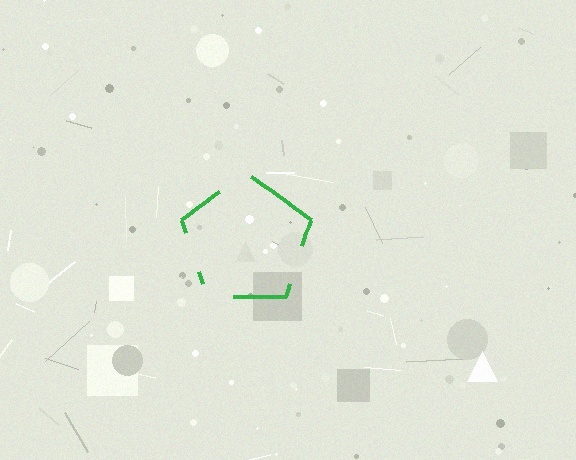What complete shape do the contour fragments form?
The contour fragments form a pentagon.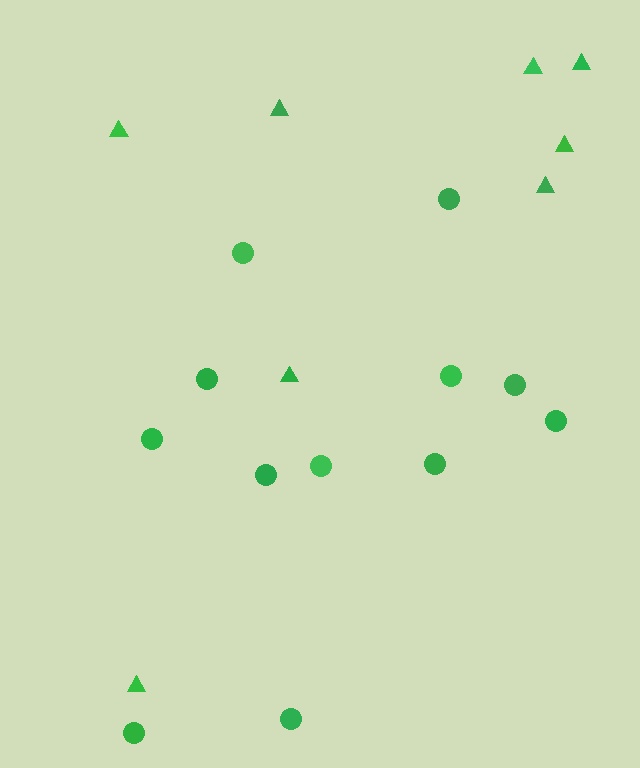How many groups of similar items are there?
There are 2 groups: one group of circles (12) and one group of triangles (8).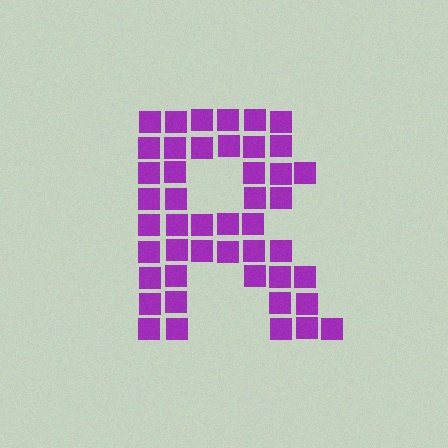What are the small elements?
The small elements are squares.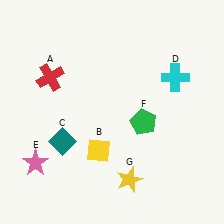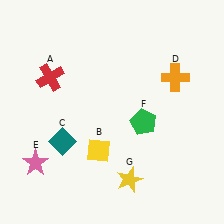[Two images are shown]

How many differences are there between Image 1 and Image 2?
There is 1 difference between the two images.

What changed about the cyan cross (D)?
In Image 1, D is cyan. In Image 2, it changed to orange.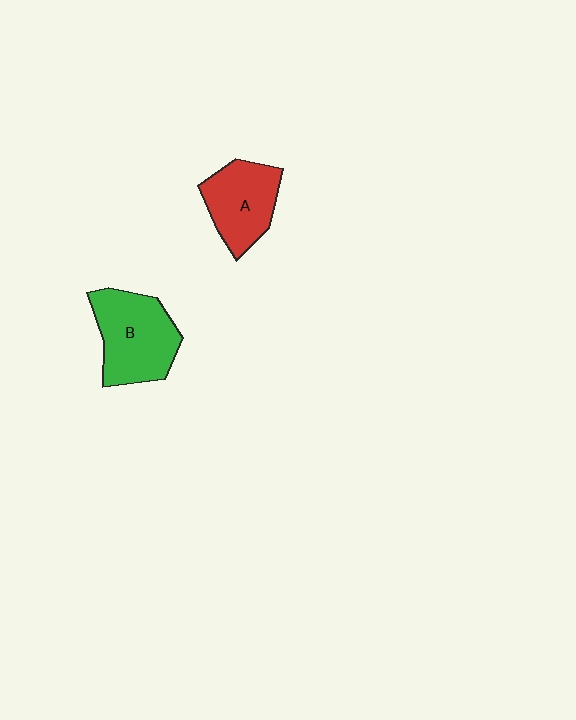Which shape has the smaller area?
Shape A (red).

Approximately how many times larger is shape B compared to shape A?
Approximately 1.3 times.